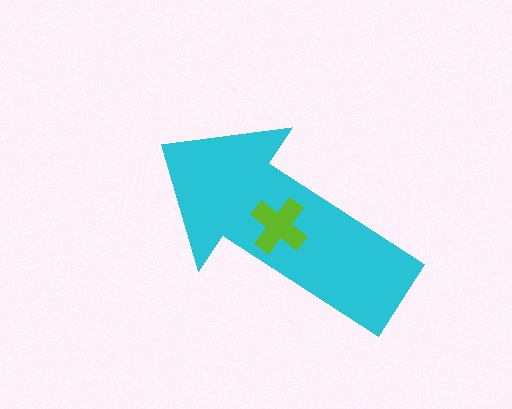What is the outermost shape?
The cyan arrow.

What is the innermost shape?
The lime cross.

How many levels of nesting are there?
2.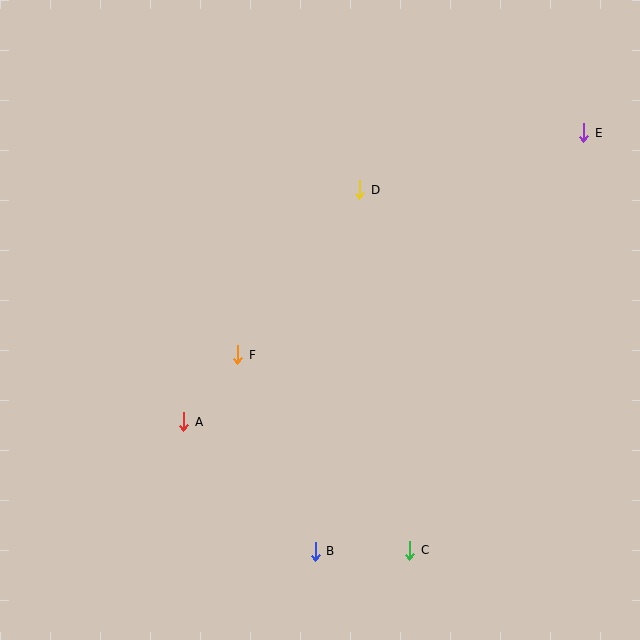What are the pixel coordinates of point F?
Point F is at (238, 355).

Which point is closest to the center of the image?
Point F at (238, 355) is closest to the center.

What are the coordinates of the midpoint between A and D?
The midpoint between A and D is at (272, 306).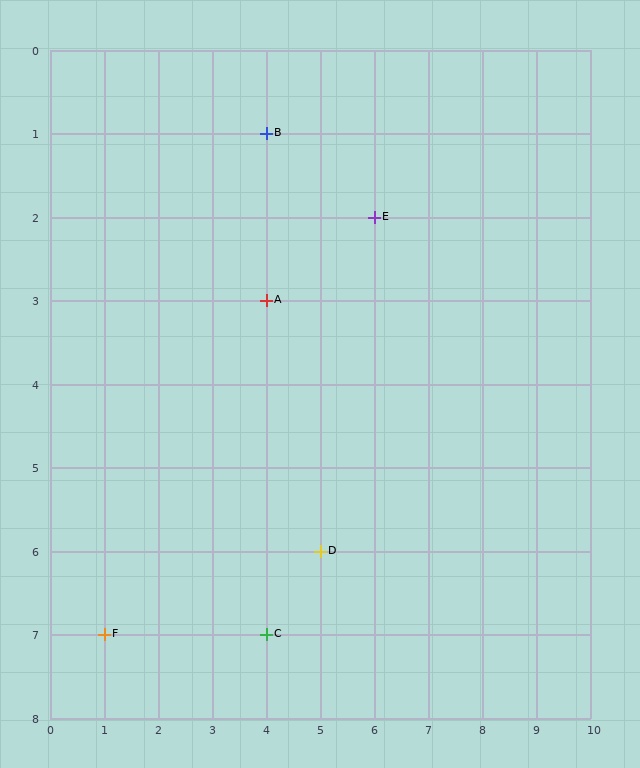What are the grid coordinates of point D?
Point D is at grid coordinates (5, 6).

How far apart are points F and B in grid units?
Points F and B are 3 columns and 6 rows apart (about 6.7 grid units diagonally).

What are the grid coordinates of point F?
Point F is at grid coordinates (1, 7).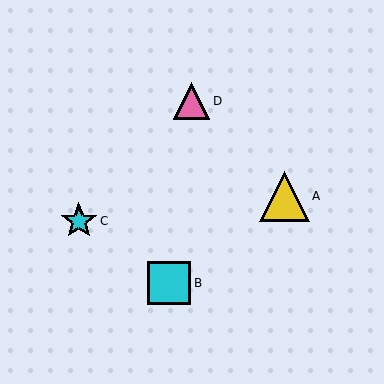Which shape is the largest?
The yellow triangle (labeled A) is the largest.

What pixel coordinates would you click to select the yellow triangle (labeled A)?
Click at (284, 196) to select the yellow triangle A.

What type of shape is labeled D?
Shape D is a pink triangle.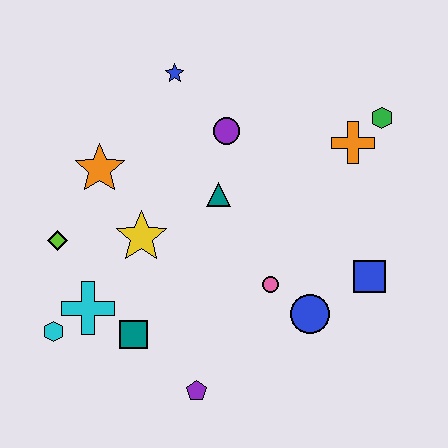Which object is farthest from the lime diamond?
The green hexagon is farthest from the lime diamond.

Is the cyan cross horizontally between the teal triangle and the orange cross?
No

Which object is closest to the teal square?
The cyan cross is closest to the teal square.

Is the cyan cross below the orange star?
Yes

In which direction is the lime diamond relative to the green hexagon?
The lime diamond is to the left of the green hexagon.